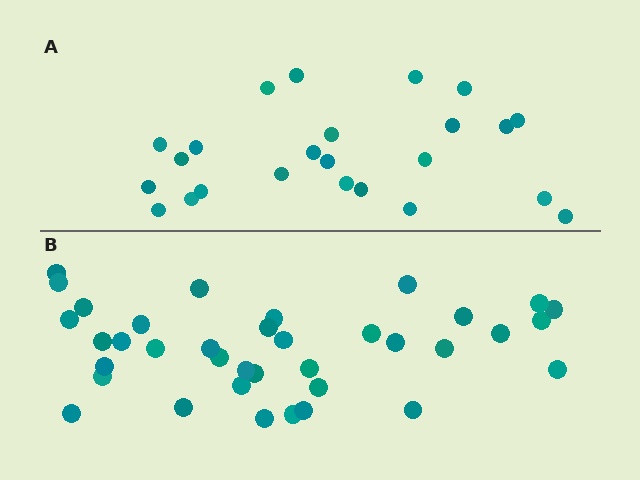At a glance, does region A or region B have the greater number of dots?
Region B (the bottom region) has more dots.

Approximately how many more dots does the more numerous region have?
Region B has approximately 15 more dots than region A.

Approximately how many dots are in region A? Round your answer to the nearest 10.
About 20 dots. (The exact count is 24, which rounds to 20.)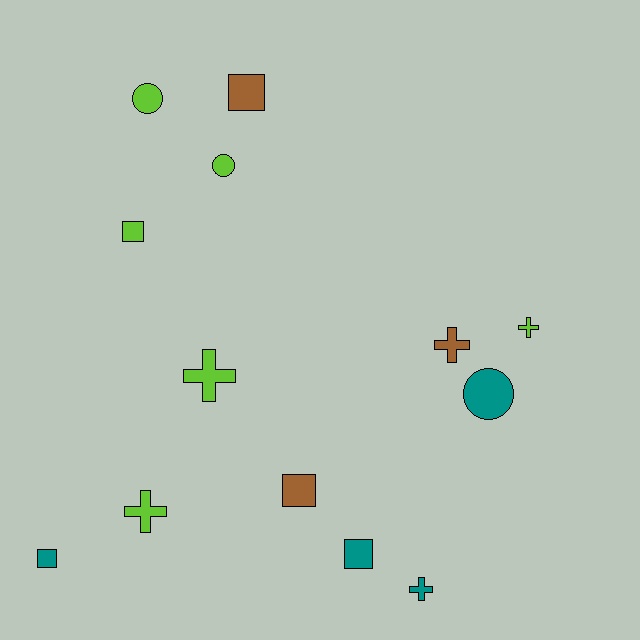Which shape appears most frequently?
Square, with 5 objects.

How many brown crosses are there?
There is 1 brown cross.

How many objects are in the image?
There are 13 objects.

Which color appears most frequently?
Lime, with 6 objects.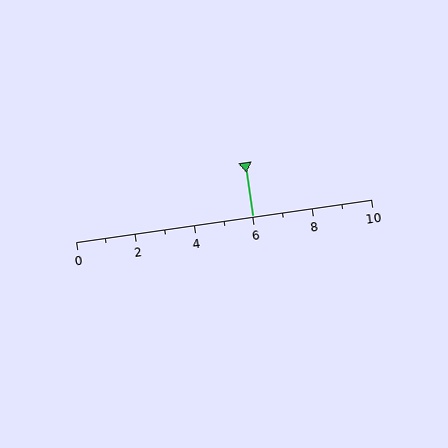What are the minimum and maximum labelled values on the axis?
The axis runs from 0 to 10.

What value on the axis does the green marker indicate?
The marker indicates approximately 6.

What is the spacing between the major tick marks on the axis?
The major ticks are spaced 2 apart.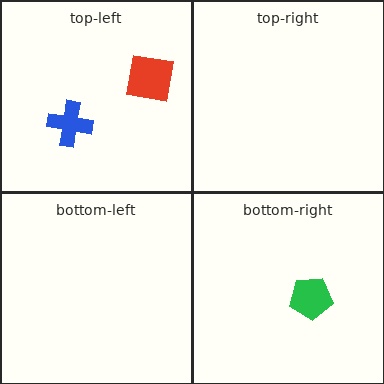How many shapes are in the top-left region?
2.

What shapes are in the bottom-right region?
The green pentagon.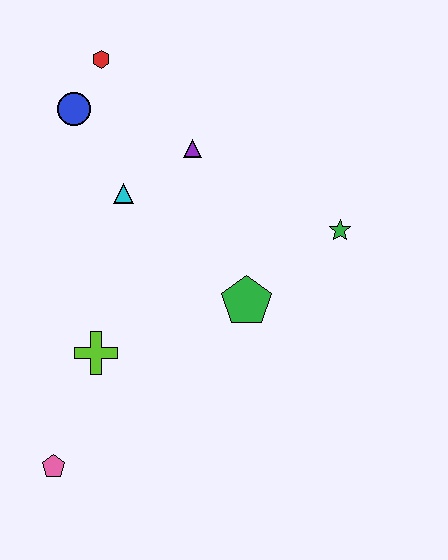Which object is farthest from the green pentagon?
The red hexagon is farthest from the green pentagon.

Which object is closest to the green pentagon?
The green star is closest to the green pentagon.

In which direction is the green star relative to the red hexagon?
The green star is to the right of the red hexagon.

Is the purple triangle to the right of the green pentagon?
No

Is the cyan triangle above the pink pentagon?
Yes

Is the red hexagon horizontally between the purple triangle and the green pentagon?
No